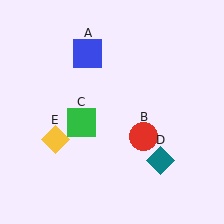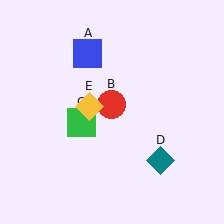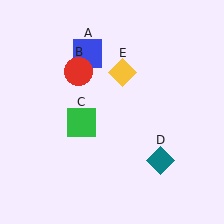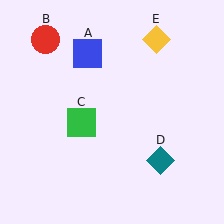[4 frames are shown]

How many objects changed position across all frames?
2 objects changed position: red circle (object B), yellow diamond (object E).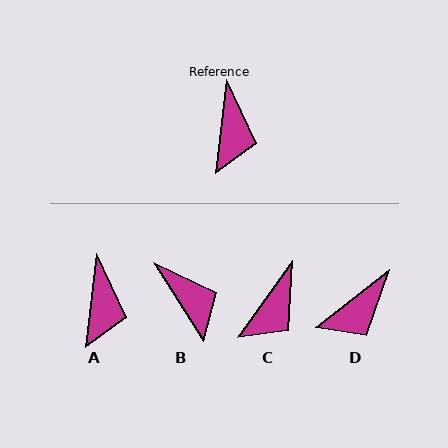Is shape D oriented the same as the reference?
No, it is off by about 45 degrees.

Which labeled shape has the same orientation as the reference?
A.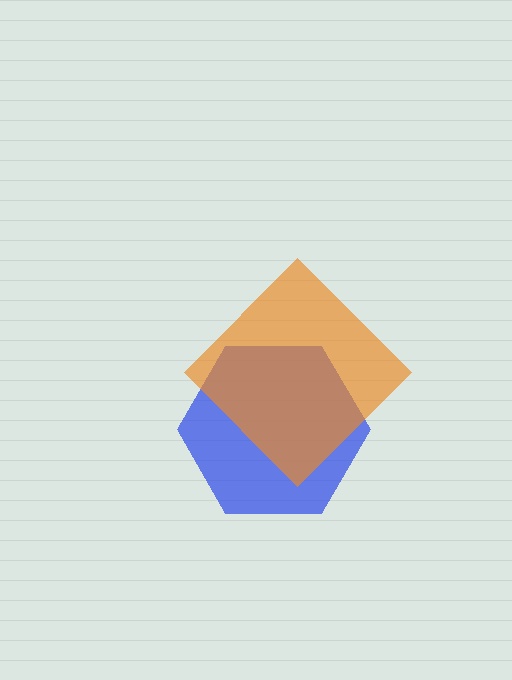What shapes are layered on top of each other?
The layered shapes are: a blue hexagon, an orange diamond.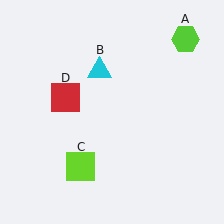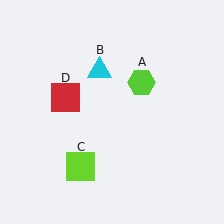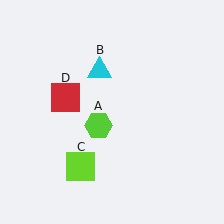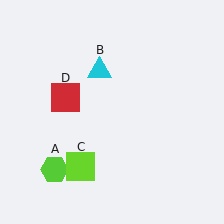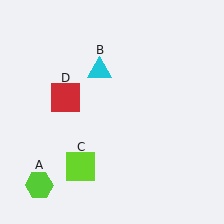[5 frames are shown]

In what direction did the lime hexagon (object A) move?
The lime hexagon (object A) moved down and to the left.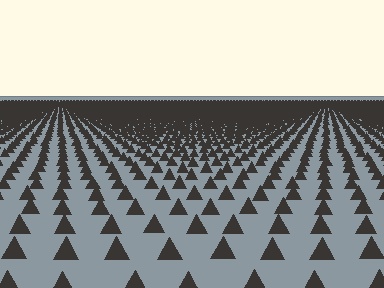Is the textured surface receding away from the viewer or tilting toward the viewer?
The surface is receding away from the viewer. Texture elements get smaller and denser toward the top.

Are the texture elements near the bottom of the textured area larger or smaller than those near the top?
Larger. Near the bottom, elements are closer to the viewer and appear at a bigger on-screen size.